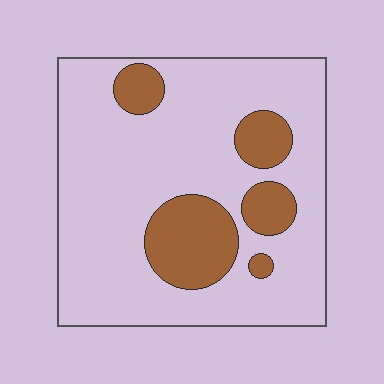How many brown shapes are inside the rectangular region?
5.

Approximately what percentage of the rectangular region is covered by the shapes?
Approximately 20%.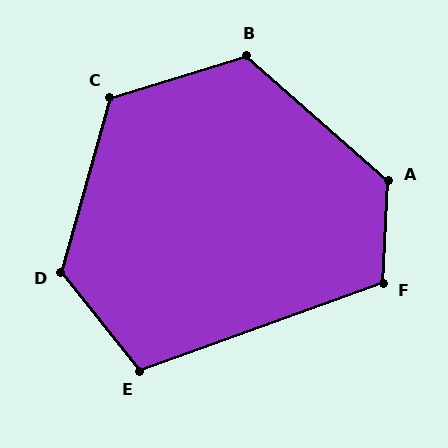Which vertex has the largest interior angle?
A, at approximately 129 degrees.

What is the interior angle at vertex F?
Approximately 113 degrees (obtuse).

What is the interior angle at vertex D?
Approximately 126 degrees (obtuse).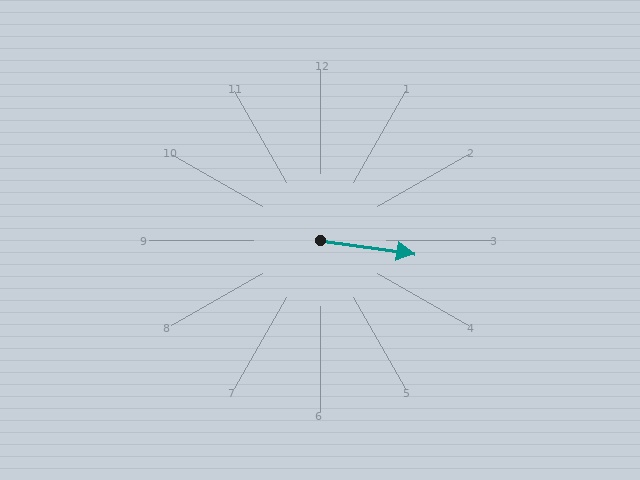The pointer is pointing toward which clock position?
Roughly 3 o'clock.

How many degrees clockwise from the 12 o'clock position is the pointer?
Approximately 98 degrees.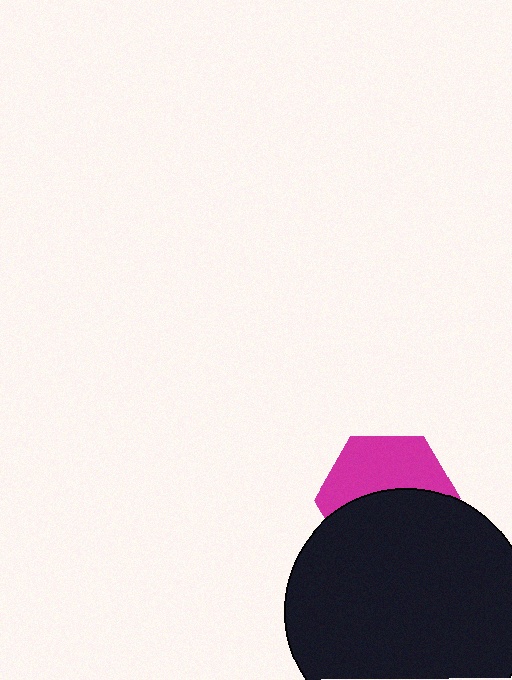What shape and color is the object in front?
The object in front is a black circle.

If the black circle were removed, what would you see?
You would see the complete magenta hexagon.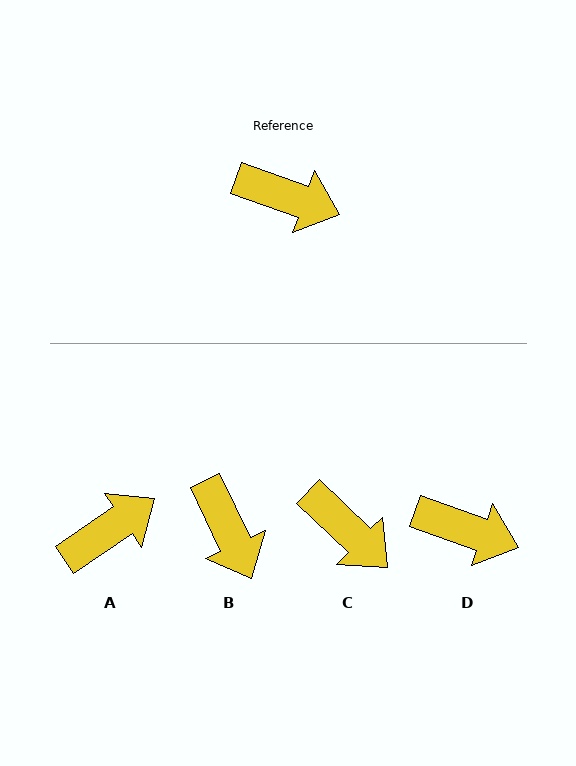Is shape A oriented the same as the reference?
No, it is off by about 53 degrees.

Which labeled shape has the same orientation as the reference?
D.